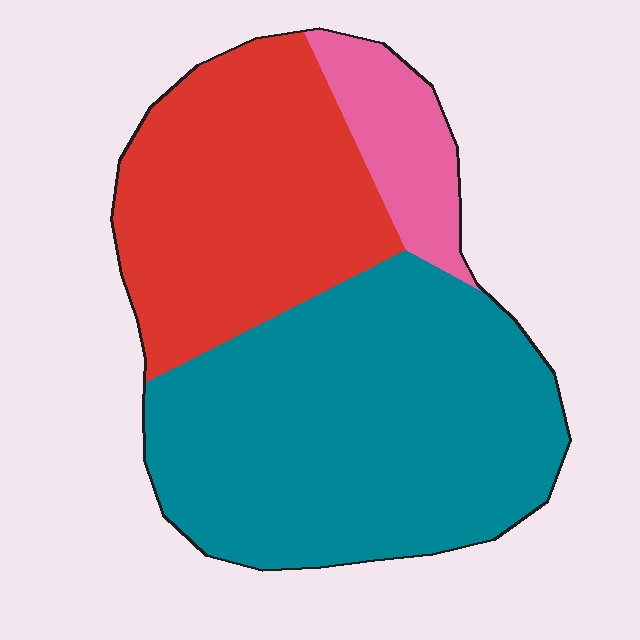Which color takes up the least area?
Pink, at roughly 10%.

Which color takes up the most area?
Teal, at roughly 55%.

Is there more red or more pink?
Red.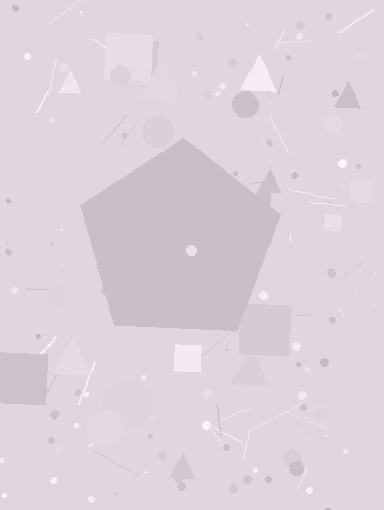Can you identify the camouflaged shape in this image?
The camouflaged shape is a pentagon.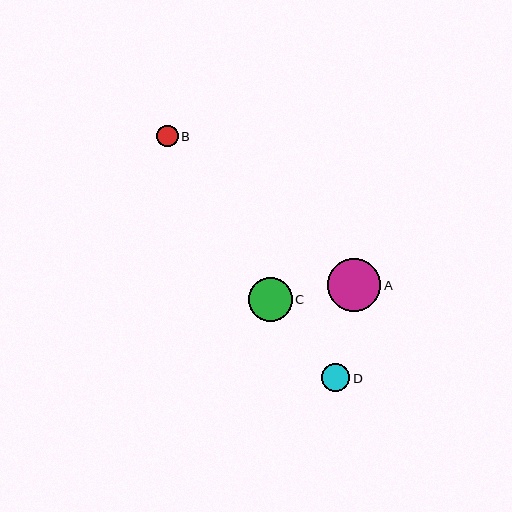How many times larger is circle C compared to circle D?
Circle C is approximately 1.6 times the size of circle D.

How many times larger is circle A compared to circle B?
Circle A is approximately 2.5 times the size of circle B.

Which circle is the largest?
Circle A is the largest with a size of approximately 54 pixels.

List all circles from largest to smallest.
From largest to smallest: A, C, D, B.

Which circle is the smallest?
Circle B is the smallest with a size of approximately 21 pixels.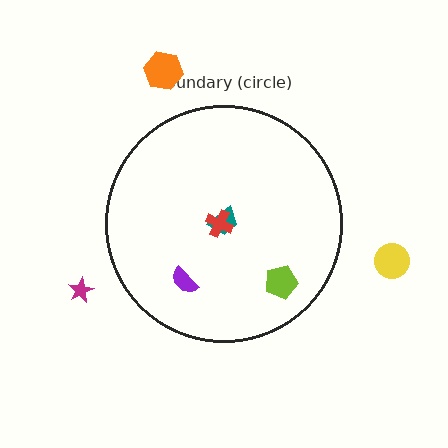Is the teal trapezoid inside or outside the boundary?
Inside.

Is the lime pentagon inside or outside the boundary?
Inside.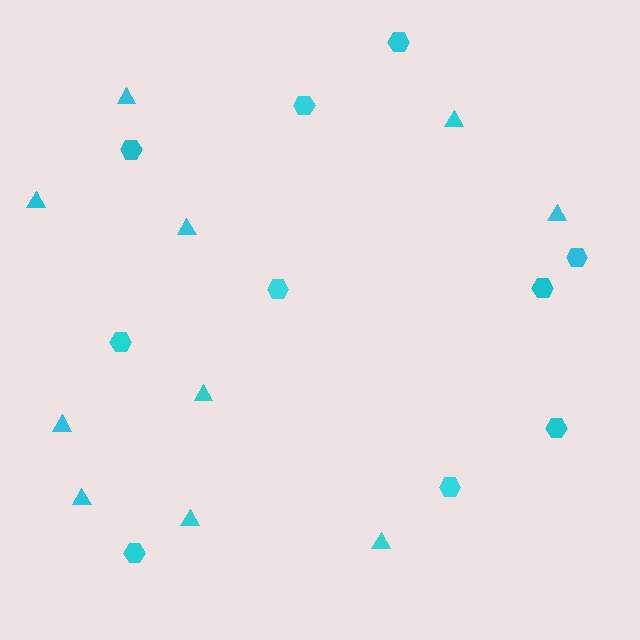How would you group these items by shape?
There are 2 groups: one group of triangles (10) and one group of hexagons (10).